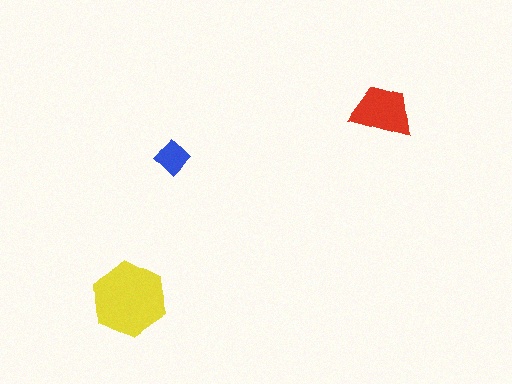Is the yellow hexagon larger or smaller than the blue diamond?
Larger.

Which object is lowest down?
The yellow hexagon is bottommost.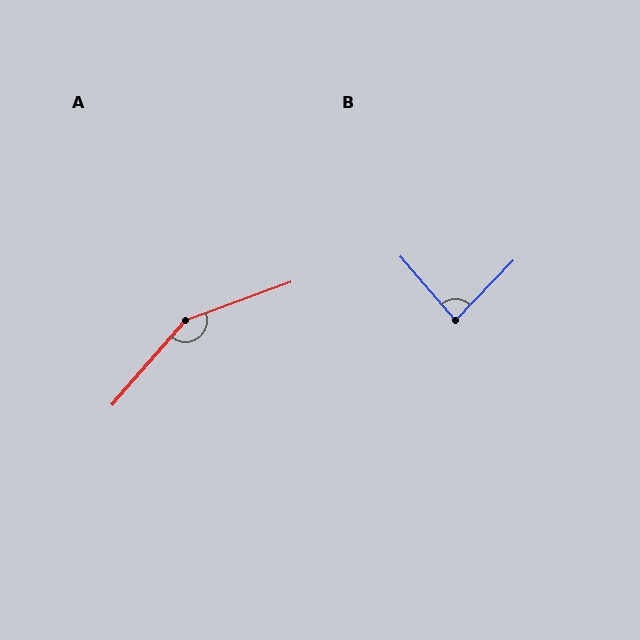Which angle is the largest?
A, at approximately 151 degrees.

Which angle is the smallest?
B, at approximately 85 degrees.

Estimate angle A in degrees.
Approximately 151 degrees.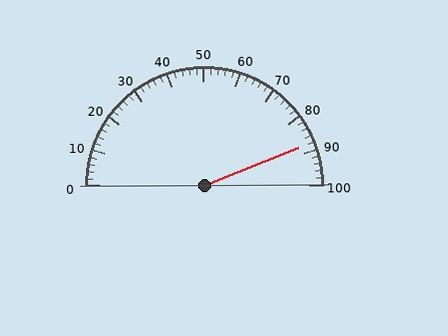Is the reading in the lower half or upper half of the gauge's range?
The reading is in the upper half of the range (0 to 100).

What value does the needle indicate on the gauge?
The needle indicates approximately 88.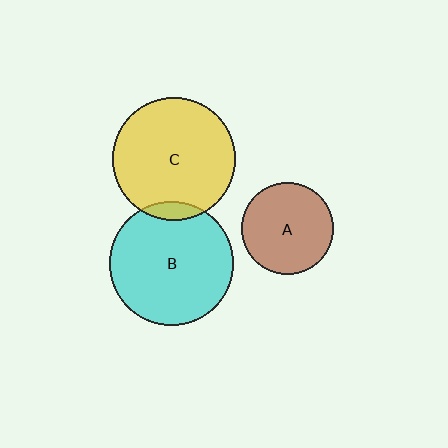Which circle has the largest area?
Circle B (cyan).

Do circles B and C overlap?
Yes.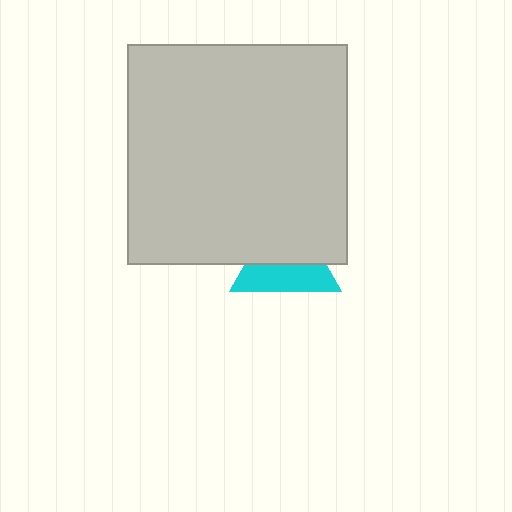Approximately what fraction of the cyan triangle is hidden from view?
Roughly 54% of the cyan triangle is hidden behind the light gray square.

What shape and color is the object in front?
The object in front is a light gray square.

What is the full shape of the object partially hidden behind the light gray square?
The partially hidden object is a cyan triangle.